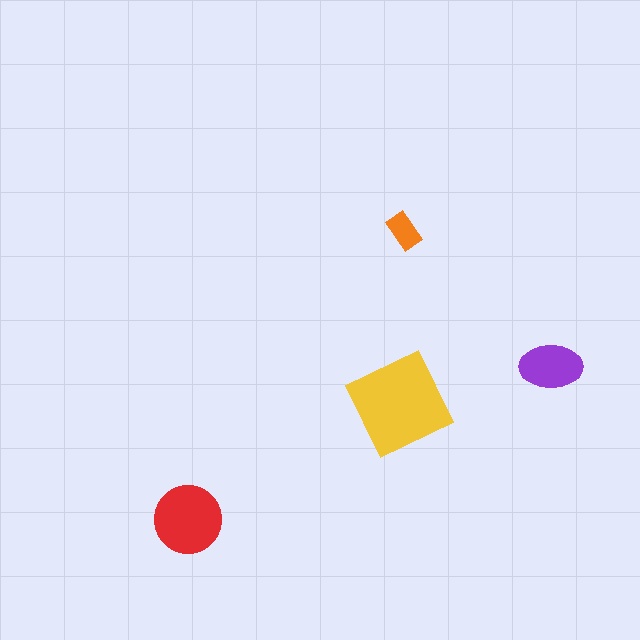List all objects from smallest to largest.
The orange rectangle, the purple ellipse, the red circle, the yellow diamond.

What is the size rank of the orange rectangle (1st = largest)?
4th.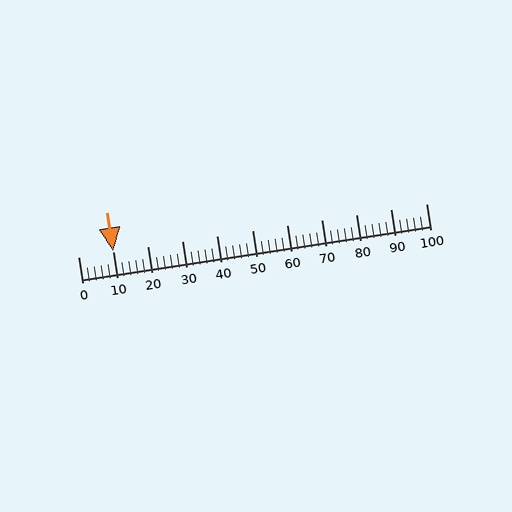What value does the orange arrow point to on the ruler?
The orange arrow points to approximately 10.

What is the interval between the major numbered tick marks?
The major tick marks are spaced 10 units apart.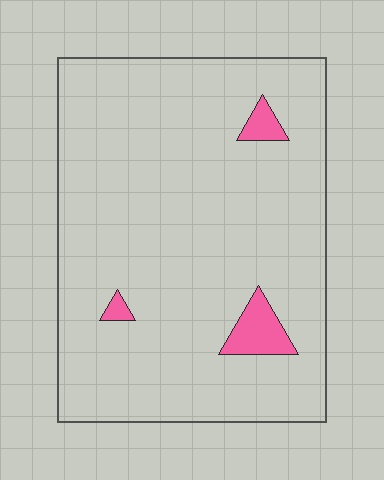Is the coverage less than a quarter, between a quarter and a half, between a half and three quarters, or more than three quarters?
Less than a quarter.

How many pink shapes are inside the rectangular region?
3.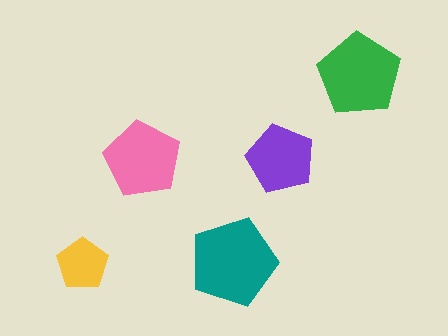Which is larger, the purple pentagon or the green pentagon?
The green one.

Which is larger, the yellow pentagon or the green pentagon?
The green one.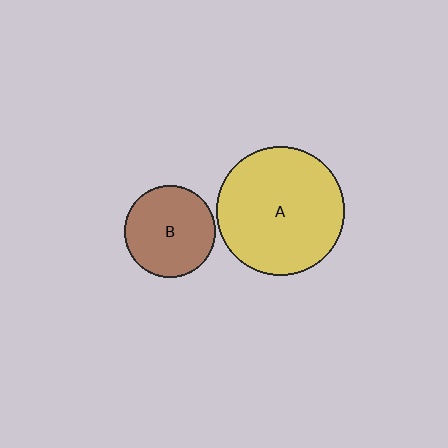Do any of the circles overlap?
No, none of the circles overlap.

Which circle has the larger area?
Circle A (yellow).